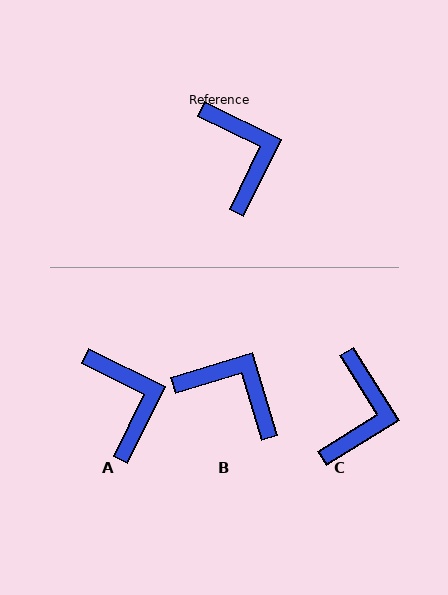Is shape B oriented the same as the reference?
No, it is off by about 43 degrees.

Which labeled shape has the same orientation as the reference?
A.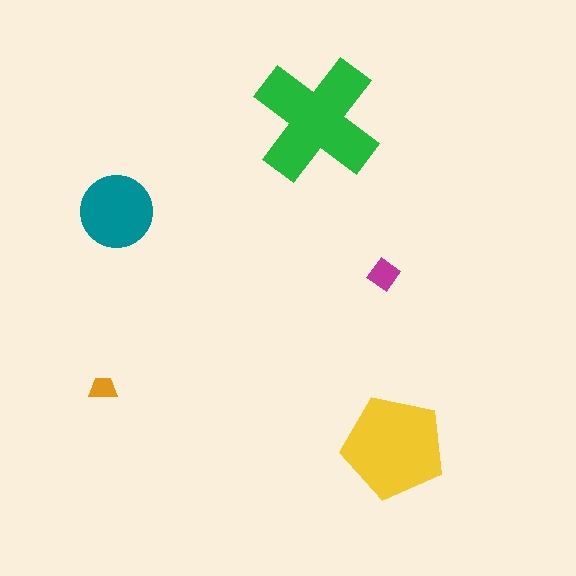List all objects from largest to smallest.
The green cross, the yellow pentagon, the teal circle, the magenta diamond, the orange trapezoid.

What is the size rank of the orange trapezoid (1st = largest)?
5th.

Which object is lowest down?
The yellow pentagon is bottommost.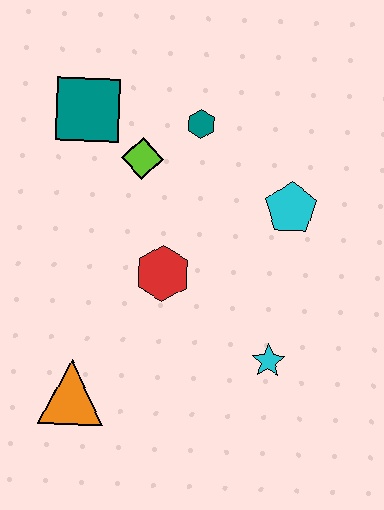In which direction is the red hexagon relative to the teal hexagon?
The red hexagon is below the teal hexagon.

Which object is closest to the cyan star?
The red hexagon is closest to the cyan star.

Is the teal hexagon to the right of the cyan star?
No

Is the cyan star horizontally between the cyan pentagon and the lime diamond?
Yes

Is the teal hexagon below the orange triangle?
No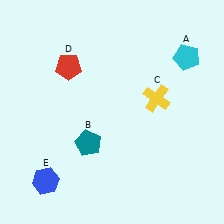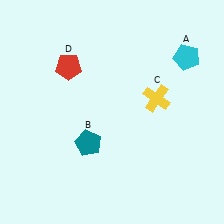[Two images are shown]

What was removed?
The blue hexagon (E) was removed in Image 2.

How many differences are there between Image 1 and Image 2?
There is 1 difference between the two images.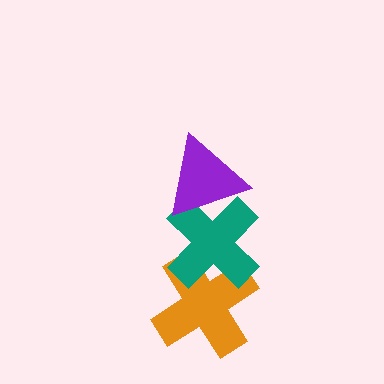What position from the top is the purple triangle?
The purple triangle is 1st from the top.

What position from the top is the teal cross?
The teal cross is 2nd from the top.